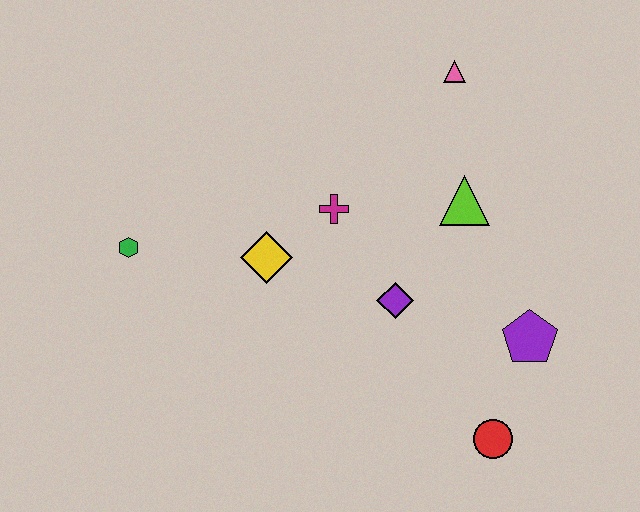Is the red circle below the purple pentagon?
Yes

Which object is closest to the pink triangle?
The lime triangle is closest to the pink triangle.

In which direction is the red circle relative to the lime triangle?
The red circle is below the lime triangle.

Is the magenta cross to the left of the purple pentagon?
Yes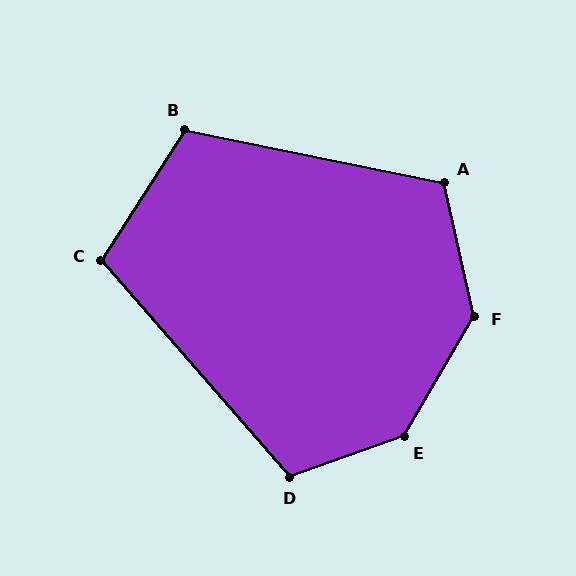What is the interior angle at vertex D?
Approximately 112 degrees (obtuse).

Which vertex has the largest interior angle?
E, at approximately 140 degrees.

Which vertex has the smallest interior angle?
C, at approximately 106 degrees.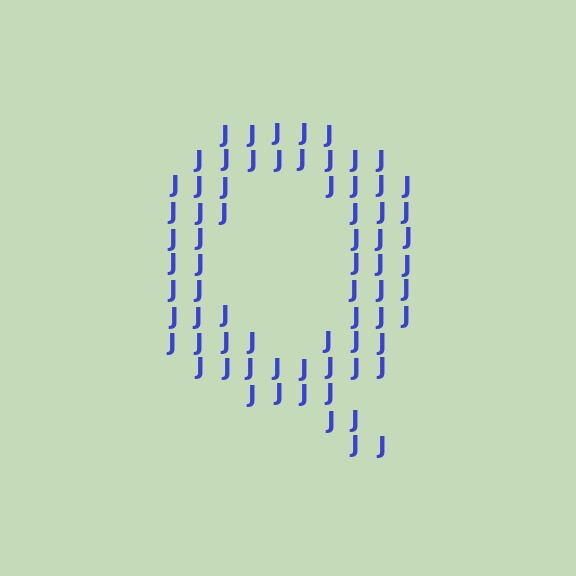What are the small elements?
The small elements are letter J's.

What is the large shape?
The large shape is the letter Q.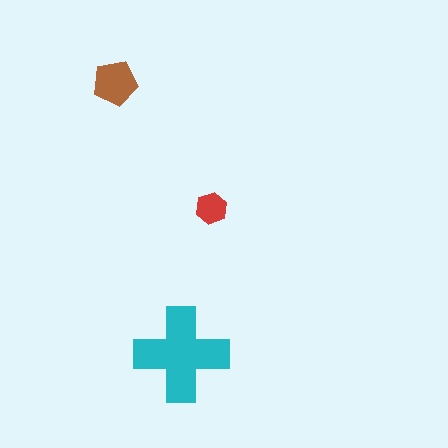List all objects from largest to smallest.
The cyan cross, the brown pentagon, the red hexagon.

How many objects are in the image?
There are 3 objects in the image.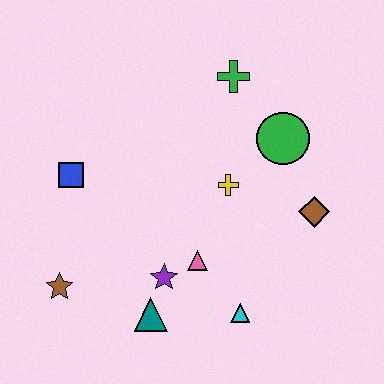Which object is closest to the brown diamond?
The green circle is closest to the brown diamond.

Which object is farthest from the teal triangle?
The green cross is farthest from the teal triangle.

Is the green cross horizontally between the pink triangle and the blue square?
No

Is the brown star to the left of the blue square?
Yes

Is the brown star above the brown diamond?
No